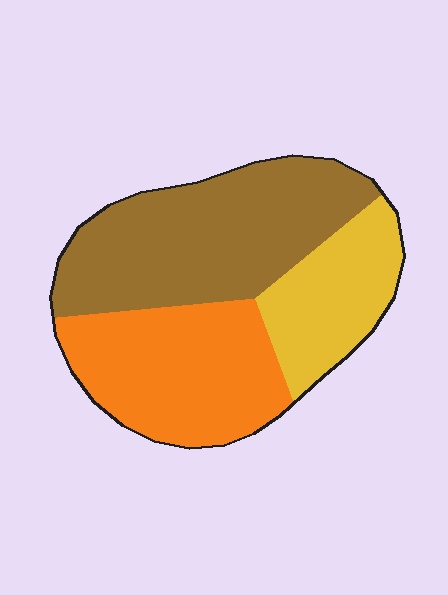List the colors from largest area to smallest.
From largest to smallest: brown, orange, yellow.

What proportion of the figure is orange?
Orange covers around 35% of the figure.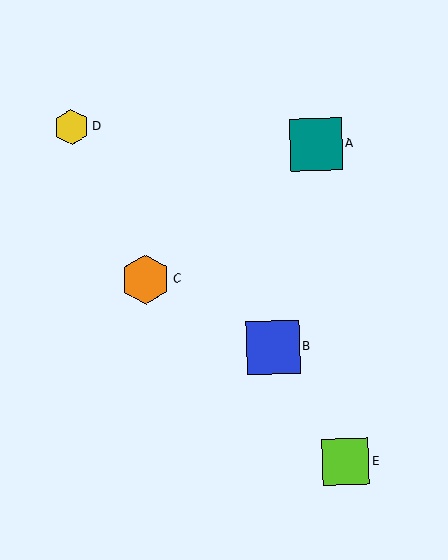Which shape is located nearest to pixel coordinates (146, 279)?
The orange hexagon (labeled C) at (145, 279) is nearest to that location.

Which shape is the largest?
The blue square (labeled B) is the largest.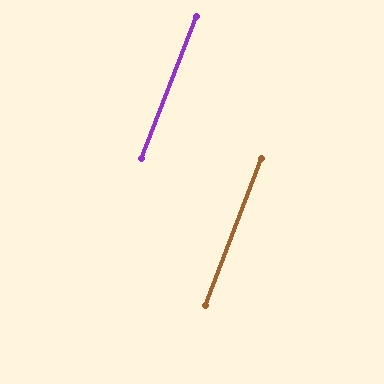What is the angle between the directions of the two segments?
Approximately 0 degrees.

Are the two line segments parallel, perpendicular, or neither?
Parallel — their directions differ by only 0.4°.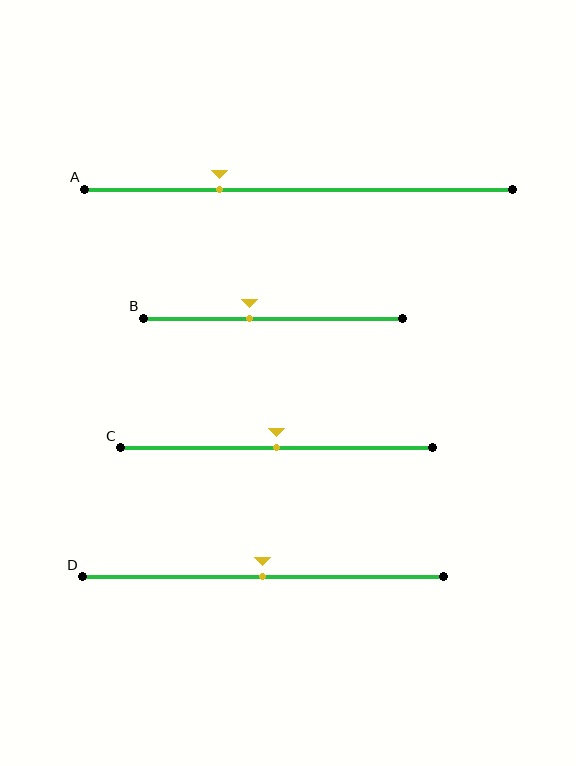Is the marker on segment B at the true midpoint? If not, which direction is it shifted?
No, the marker on segment B is shifted to the left by about 9% of the segment length.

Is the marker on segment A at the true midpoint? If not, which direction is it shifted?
No, the marker on segment A is shifted to the left by about 19% of the segment length.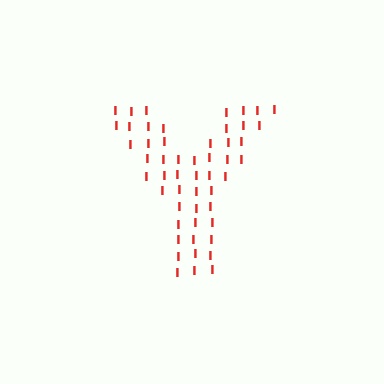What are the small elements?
The small elements are letter I's.